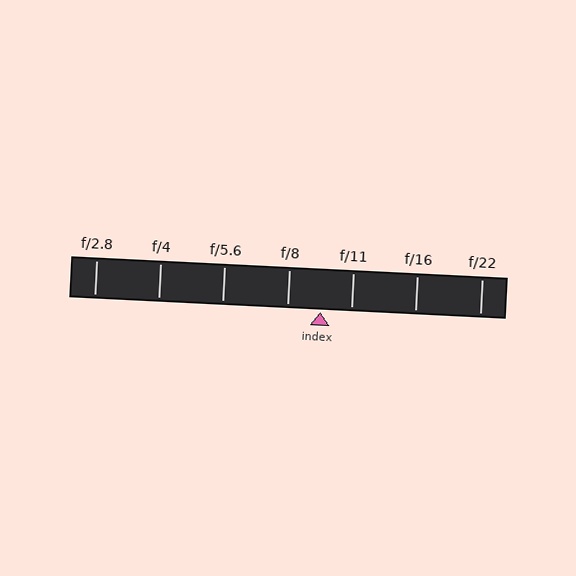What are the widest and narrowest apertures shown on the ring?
The widest aperture shown is f/2.8 and the narrowest is f/22.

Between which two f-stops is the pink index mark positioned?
The index mark is between f/8 and f/11.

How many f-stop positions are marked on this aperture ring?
There are 7 f-stop positions marked.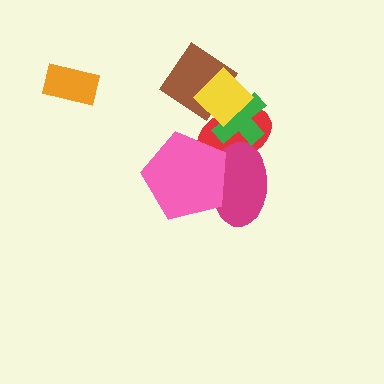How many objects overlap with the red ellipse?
5 objects overlap with the red ellipse.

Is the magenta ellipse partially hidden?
Yes, it is partially covered by another shape.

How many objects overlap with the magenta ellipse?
2 objects overlap with the magenta ellipse.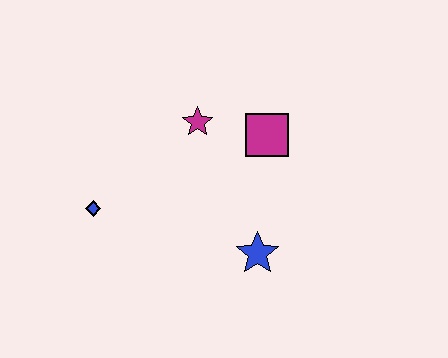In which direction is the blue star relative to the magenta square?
The blue star is below the magenta square.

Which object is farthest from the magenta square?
The blue diamond is farthest from the magenta square.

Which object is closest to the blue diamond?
The magenta star is closest to the blue diamond.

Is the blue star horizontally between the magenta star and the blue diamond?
No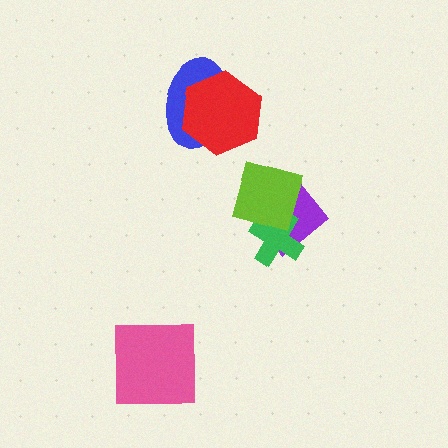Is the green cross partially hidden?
Yes, it is partially covered by another shape.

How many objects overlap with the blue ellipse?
1 object overlaps with the blue ellipse.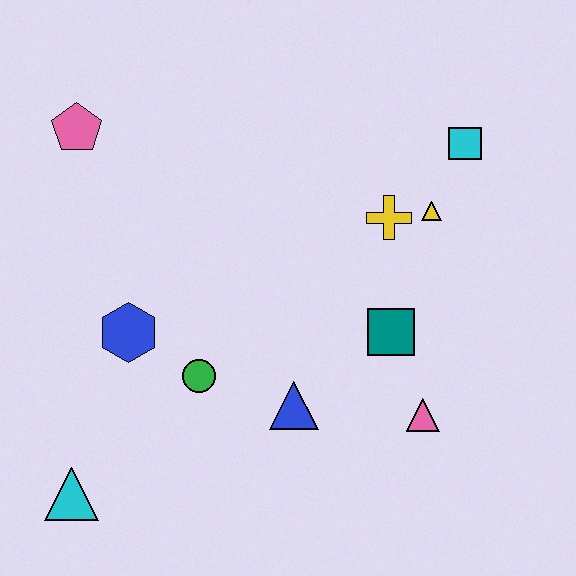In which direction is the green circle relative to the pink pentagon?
The green circle is below the pink pentagon.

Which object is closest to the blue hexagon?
The green circle is closest to the blue hexagon.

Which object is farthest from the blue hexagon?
The cyan square is farthest from the blue hexagon.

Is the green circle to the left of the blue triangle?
Yes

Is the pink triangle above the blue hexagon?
No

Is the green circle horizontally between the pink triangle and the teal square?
No